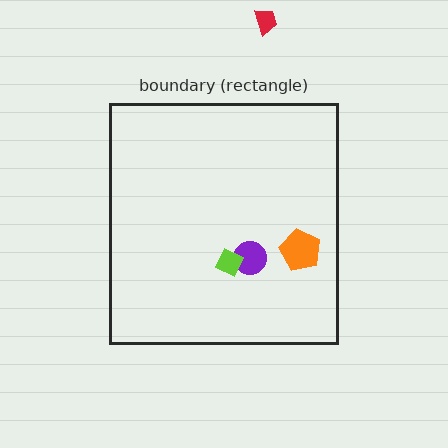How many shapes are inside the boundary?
3 inside, 1 outside.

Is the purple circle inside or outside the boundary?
Inside.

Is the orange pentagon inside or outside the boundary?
Inside.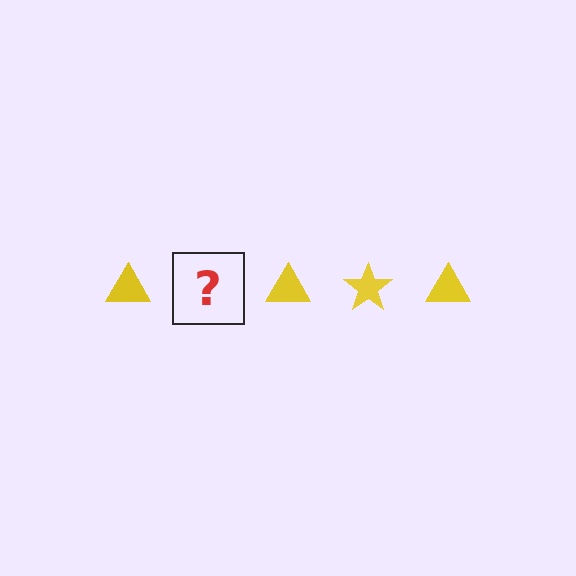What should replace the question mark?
The question mark should be replaced with a yellow star.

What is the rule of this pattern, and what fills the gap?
The rule is that the pattern cycles through triangle, star shapes in yellow. The gap should be filled with a yellow star.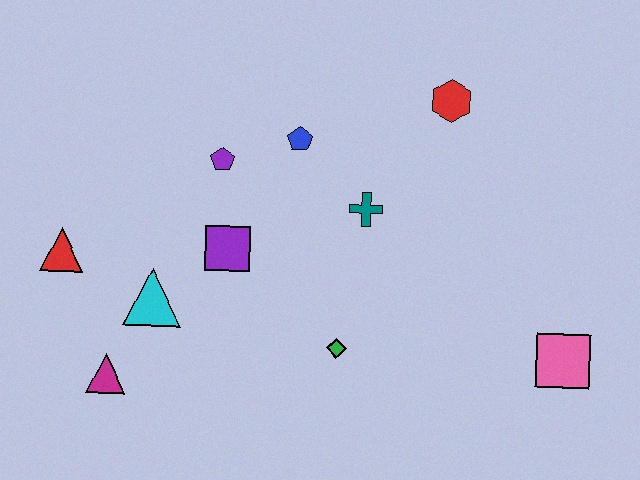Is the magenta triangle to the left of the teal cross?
Yes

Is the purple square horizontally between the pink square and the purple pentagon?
Yes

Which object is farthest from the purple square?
The pink square is farthest from the purple square.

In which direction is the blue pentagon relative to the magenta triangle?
The blue pentagon is above the magenta triangle.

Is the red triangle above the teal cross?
No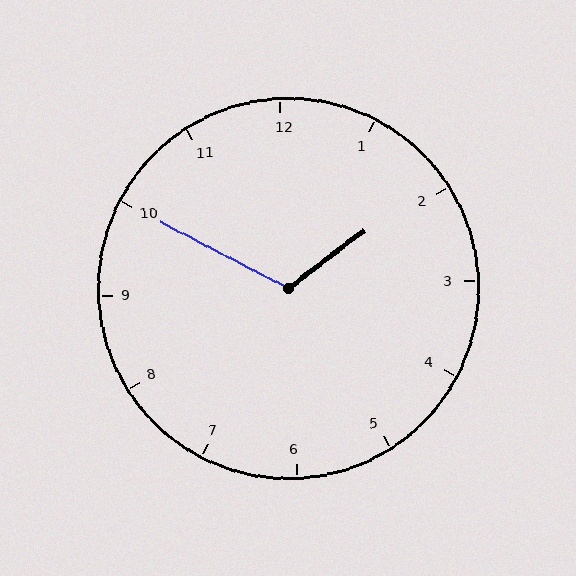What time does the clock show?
1:50.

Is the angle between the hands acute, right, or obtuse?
It is obtuse.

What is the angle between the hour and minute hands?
Approximately 115 degrees.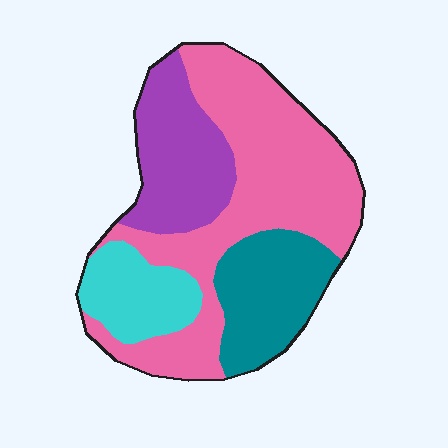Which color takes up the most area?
Pink, at roughly 50%.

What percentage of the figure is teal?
Teal covers around 20% of the figure.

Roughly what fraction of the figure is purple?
Purple covers roughly 20% of the figure.